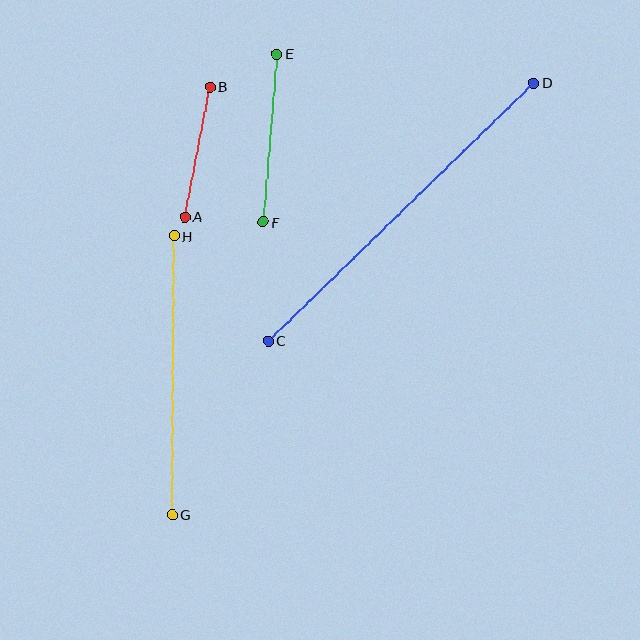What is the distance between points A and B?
The distance is approximately 133 pixels.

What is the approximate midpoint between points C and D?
The midpoint is at approximately (401, 212) pixels.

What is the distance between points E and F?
The distance is approximately 169 pixels.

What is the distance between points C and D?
The distance is approximately 370 pixels.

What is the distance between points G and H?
The distance is approximately 279 pixels.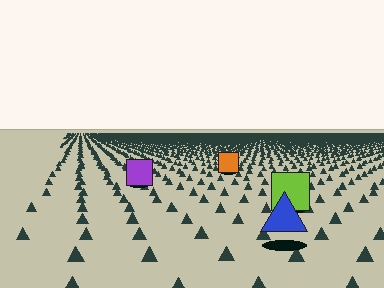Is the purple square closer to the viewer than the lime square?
No. The lime square is closer — you can tell from the texture gradient: the ground texture is coarser near it.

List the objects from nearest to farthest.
From nearest to farthest: the blue triangle, the lime square, the purple square, the orange square.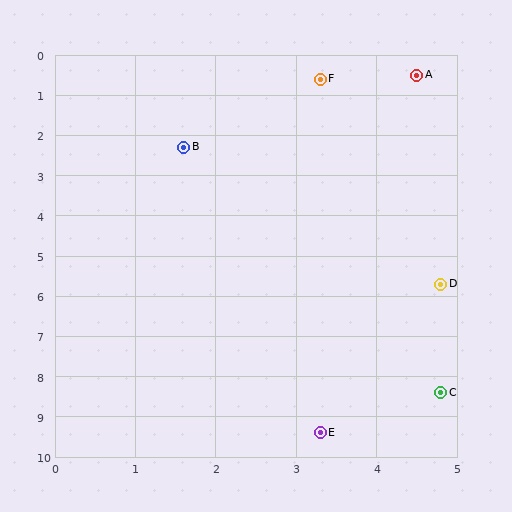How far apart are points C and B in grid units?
Points C and B are about 6.9 grid units apart.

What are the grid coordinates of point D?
Point D is at approximately (4.8, 5.7).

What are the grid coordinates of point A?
Point A is at approximately (4.5, 0.5).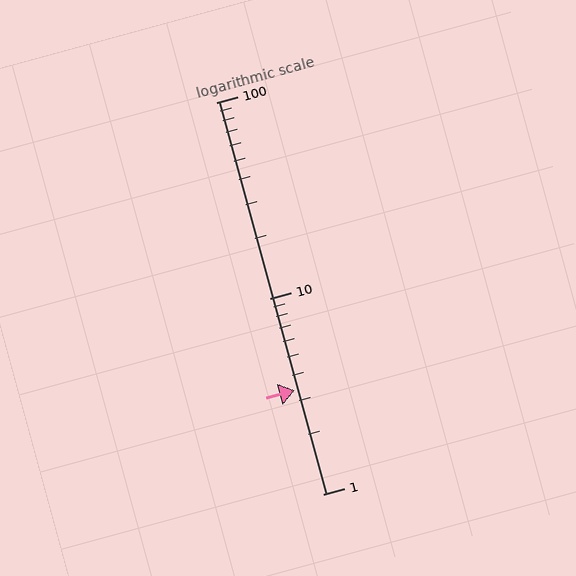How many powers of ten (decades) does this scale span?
The scale spans 2 decades, from 1 to 100.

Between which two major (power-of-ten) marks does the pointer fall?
The pointer is between 1 and 10.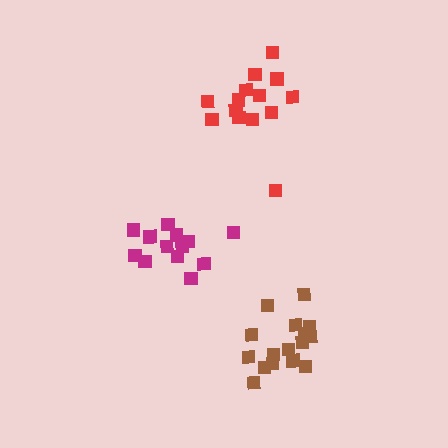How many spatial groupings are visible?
There are 3 spatial groupings.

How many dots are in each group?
Group 1: 14 dots, Group 2: 13 dots, Group 3: 16 dots (43 total).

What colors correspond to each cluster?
The clusters are colored: red, magenta, brown.